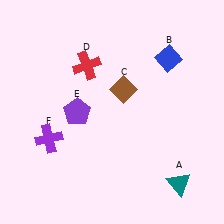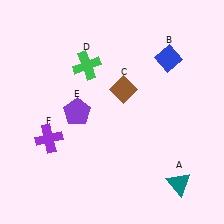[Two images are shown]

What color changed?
The cross (D) changed from red in Image 1 to green in Image 2.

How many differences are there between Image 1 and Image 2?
There is 1 difference between the two images.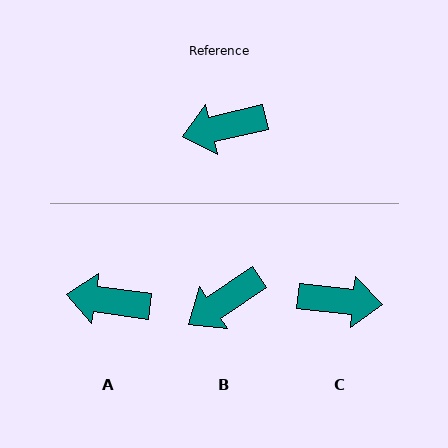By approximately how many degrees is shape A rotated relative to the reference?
Approximately 21 degrees clockwise.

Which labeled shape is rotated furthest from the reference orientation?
C, about 161 degrees away.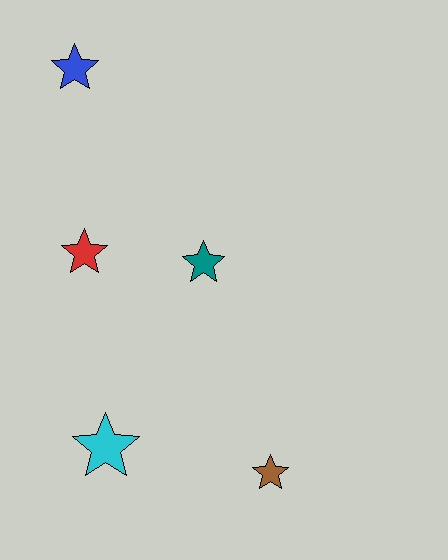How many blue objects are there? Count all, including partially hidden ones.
There is 1 blue object.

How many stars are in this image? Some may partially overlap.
There are 5 stars.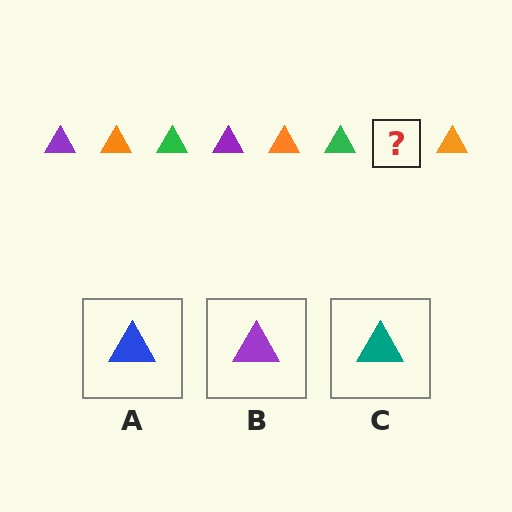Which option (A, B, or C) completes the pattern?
B.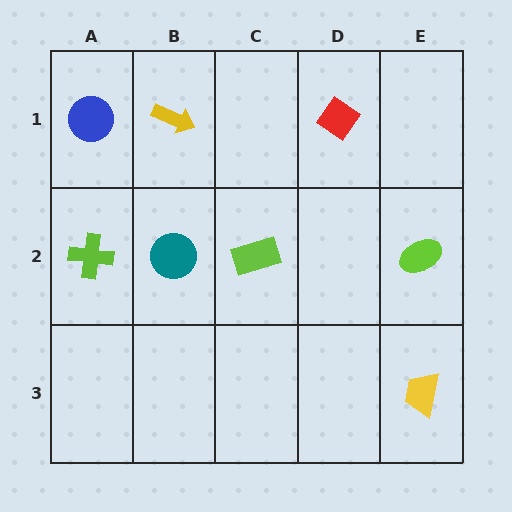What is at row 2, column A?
A lime cross.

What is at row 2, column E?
A lime ellipse.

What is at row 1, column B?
A yellow arrow.